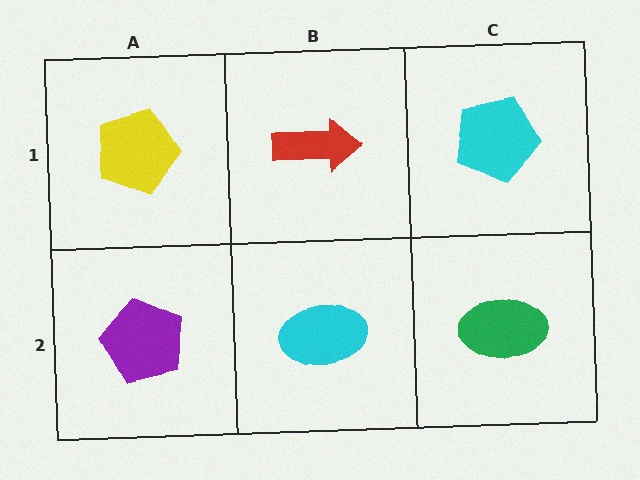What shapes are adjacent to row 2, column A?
A yellow pentagon (row 1, column A), a cyan ellipse (row 2, column B).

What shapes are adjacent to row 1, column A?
A purple pentagon (row 2, column A), a red arrow (row 1, column B).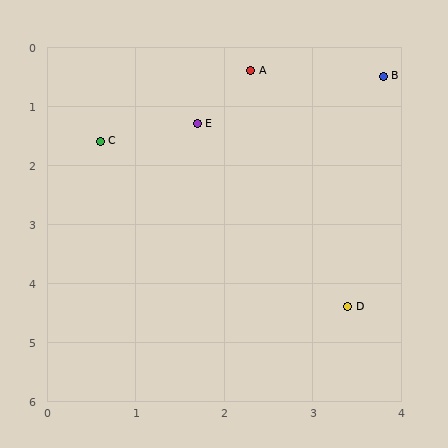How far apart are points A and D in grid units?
Points A and D are about 4.1 grid units apart.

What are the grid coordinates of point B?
Point B is at approximately (3.8, 0.5).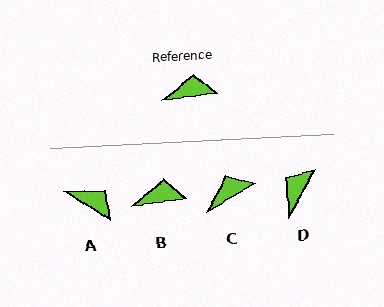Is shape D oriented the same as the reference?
No, it is off by about 55 degrees.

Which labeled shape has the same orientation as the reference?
B.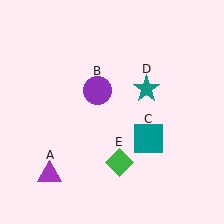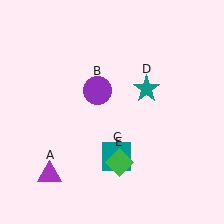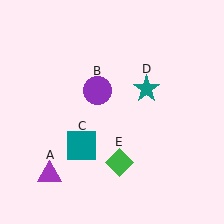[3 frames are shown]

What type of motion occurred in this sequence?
The teal square (object C) rotated clockwise around the center of the scene.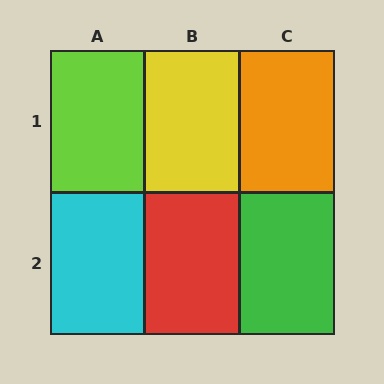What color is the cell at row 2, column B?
Red.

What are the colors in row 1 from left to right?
Lime, yellow, orange.